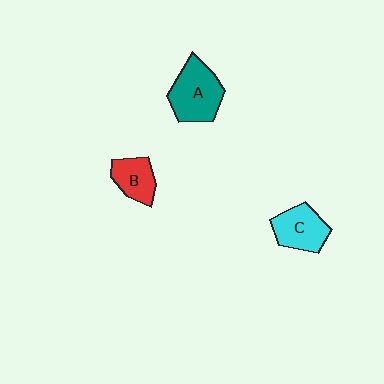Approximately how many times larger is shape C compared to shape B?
Approximately 1.3 times.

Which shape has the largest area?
Shape A (teal).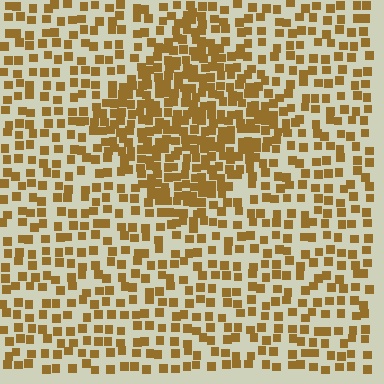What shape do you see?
I see a diamond.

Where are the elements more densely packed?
The elements are more densely packed inside the diamond boundary.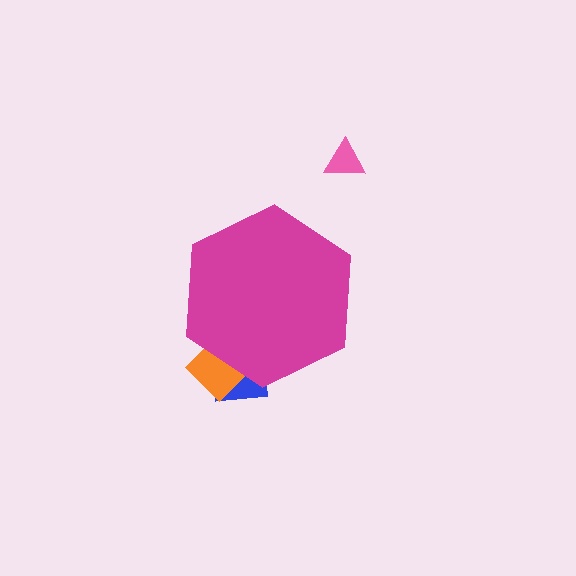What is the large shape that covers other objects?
A magenta hexagon.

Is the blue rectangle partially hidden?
Yes, the blue rectangle is partially hidden behind the magenta hexagon.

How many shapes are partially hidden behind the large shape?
2 shapes are partially hidden.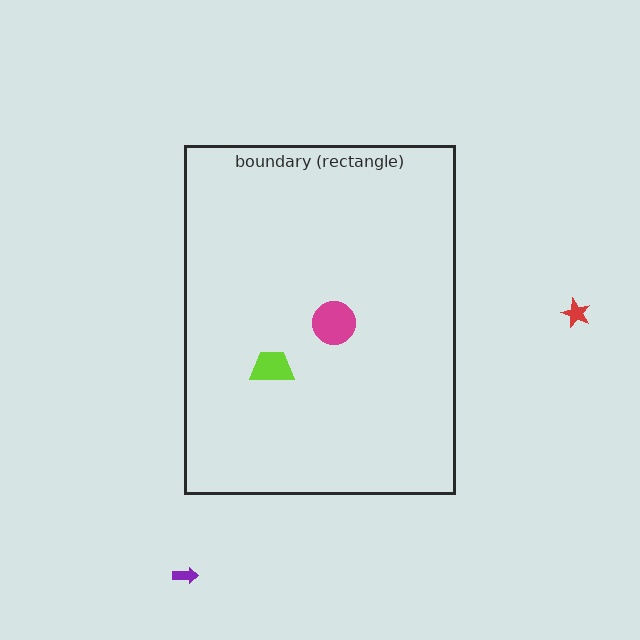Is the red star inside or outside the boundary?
Outside.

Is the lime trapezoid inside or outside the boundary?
Inside.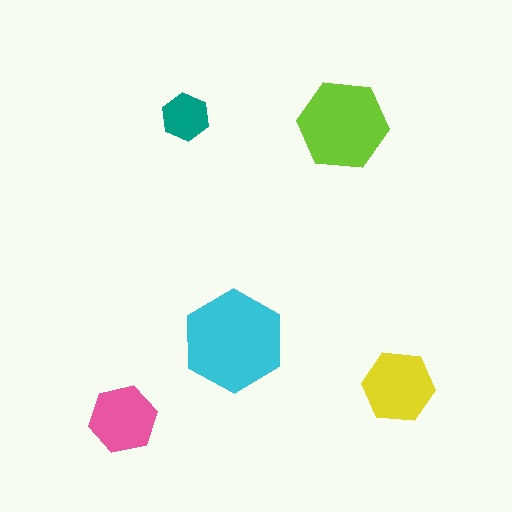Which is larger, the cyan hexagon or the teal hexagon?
The cyan one.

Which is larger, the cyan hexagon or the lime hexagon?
The cyan one.